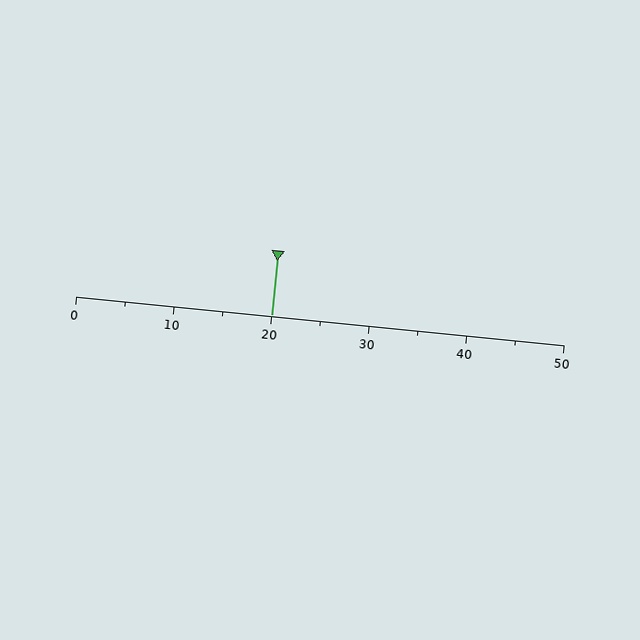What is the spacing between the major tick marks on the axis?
The major ticks are spaced 10 apart.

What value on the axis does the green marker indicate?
The marker indicates approximately 20.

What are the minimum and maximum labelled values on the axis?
The axis runs from 0 to 50.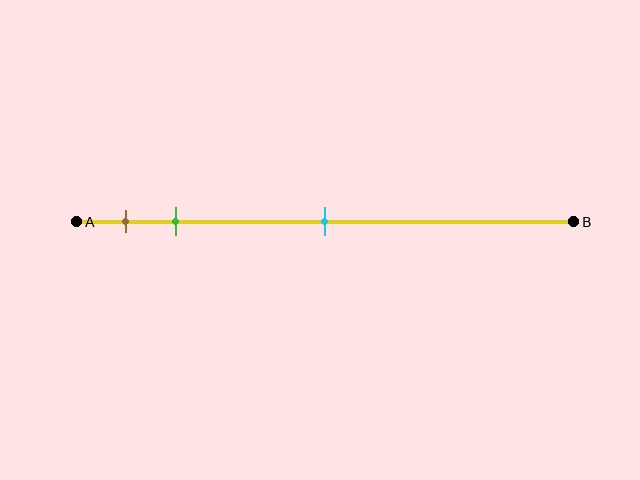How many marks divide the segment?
There are 3 marks dividing the segment.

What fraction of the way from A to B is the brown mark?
The brown mark is approximately 10% (0.1) of the way from A to B.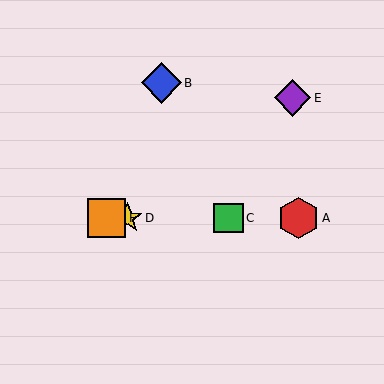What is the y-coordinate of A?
Object A is at y≈218.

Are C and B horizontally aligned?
No, C is at y≈218 and B is at y≈83.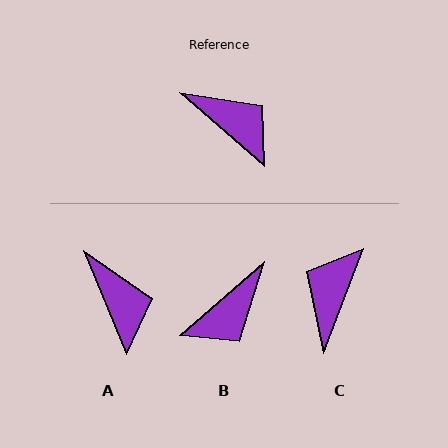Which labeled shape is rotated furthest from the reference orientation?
C, about 110 degrees away.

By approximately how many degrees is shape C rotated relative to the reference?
Approximately 110 degrees counter-clockwise.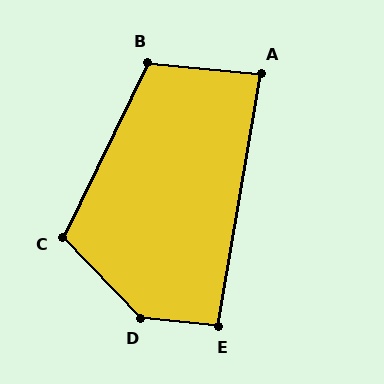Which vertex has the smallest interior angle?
A, at approximately 86 degrees.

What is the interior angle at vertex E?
Approximately 94 degrees (approximately right).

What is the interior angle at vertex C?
Approximately 111 degrees (obtuse).